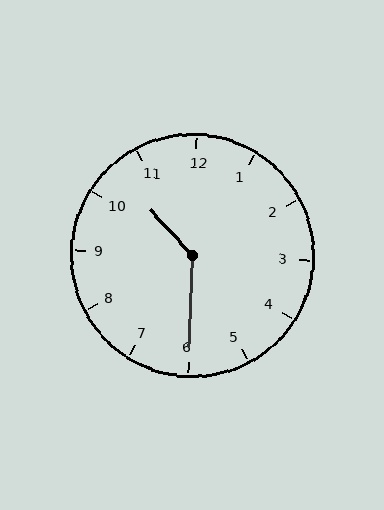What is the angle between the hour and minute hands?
Approximately 135 degrees.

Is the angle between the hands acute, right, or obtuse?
It is obtuse.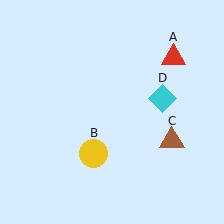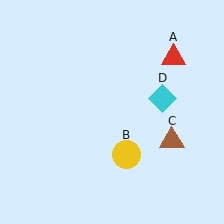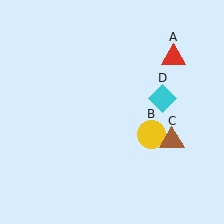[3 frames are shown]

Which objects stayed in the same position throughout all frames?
Red triangle (object A) and brown triangle (object C) and cyan diamond (object D) remained stationary.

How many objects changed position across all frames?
1 object changed position: yellow circle (object B).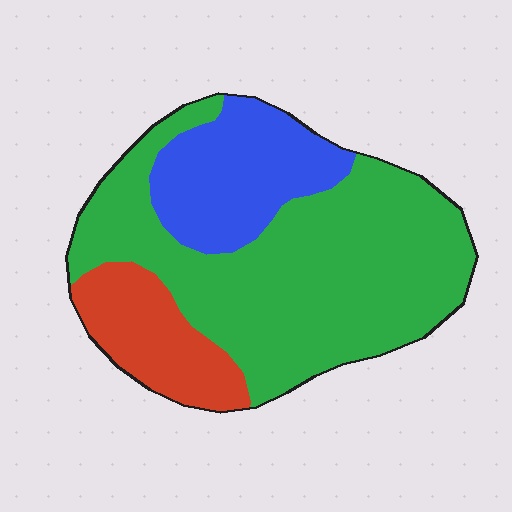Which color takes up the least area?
Red, at roughly 15%.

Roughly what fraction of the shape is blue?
Blue covers roughly 20% of the shape.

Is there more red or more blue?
Blue.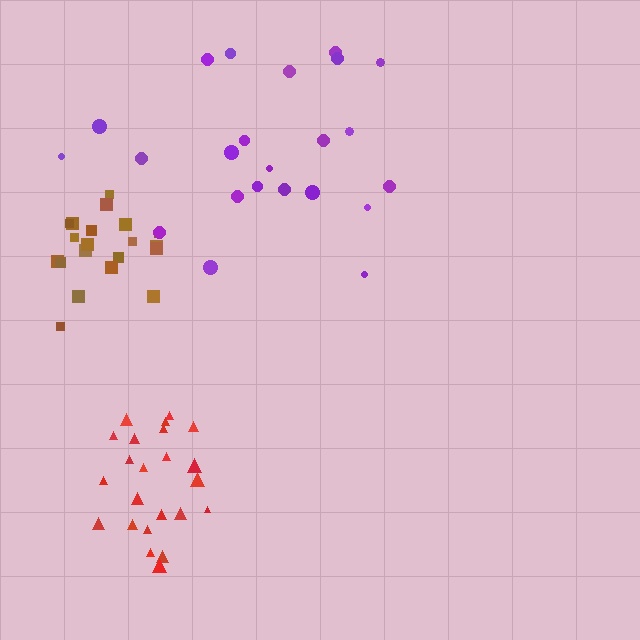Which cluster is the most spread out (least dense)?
Purple.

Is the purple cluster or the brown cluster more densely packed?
Brown.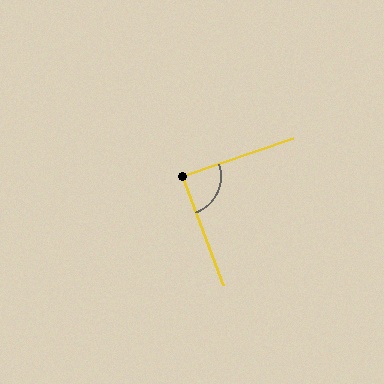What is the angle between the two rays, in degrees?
Approximately 88 degrees.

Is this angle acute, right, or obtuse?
It is approximately a right angle.